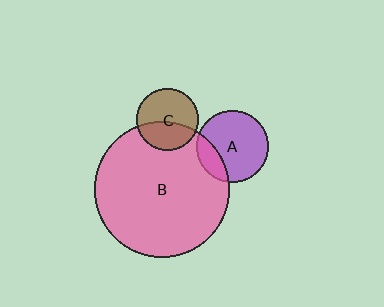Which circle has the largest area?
Circle B (pink).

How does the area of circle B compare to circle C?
Approximately 4.7 times.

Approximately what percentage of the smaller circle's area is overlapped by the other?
Approximately 20%.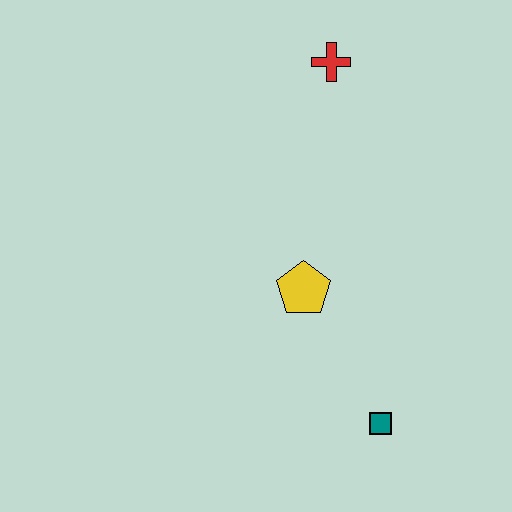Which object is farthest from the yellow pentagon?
The red cross is farthest from the yellow pentagon.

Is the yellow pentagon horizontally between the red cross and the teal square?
No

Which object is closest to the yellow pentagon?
The teal square is closest to the yellow pentagon.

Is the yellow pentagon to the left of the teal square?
Yes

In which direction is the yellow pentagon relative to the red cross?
The yellow pentagon is below the red cross.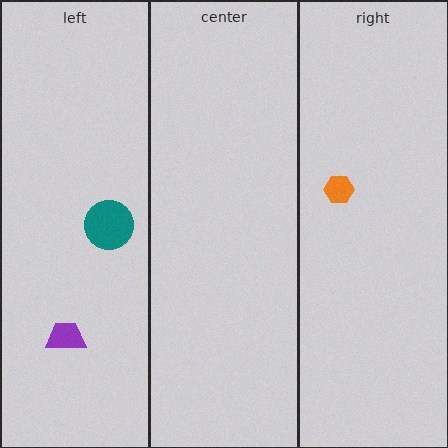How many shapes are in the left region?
2.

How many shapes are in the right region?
1.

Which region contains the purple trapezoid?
The left region.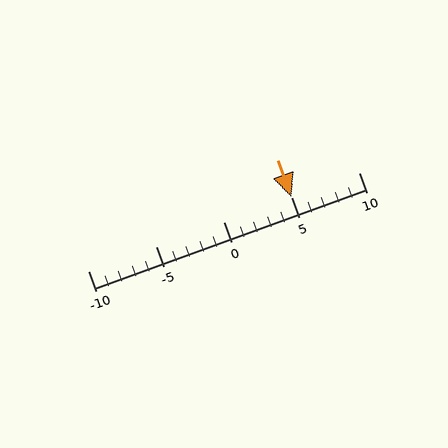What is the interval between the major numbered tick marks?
The major tick marks are spaced 5 units apart.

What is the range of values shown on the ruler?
The ruler shows values from -10 to 10.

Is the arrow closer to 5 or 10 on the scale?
The arrow is closer to 5.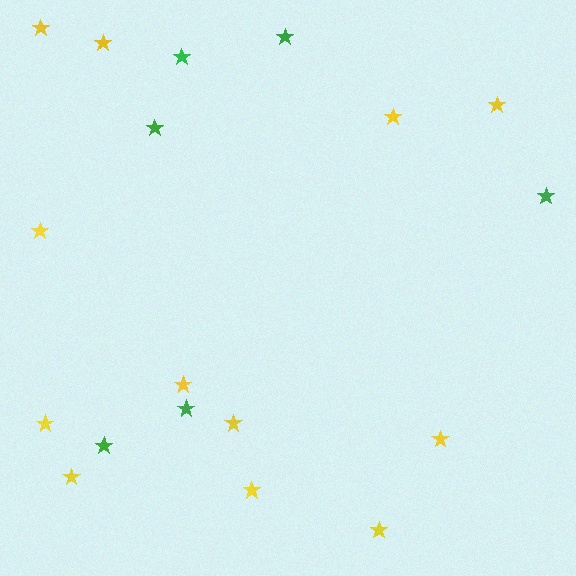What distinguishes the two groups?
There are 2 groups: one group of yellow stars (12) and one group of green stars (6).